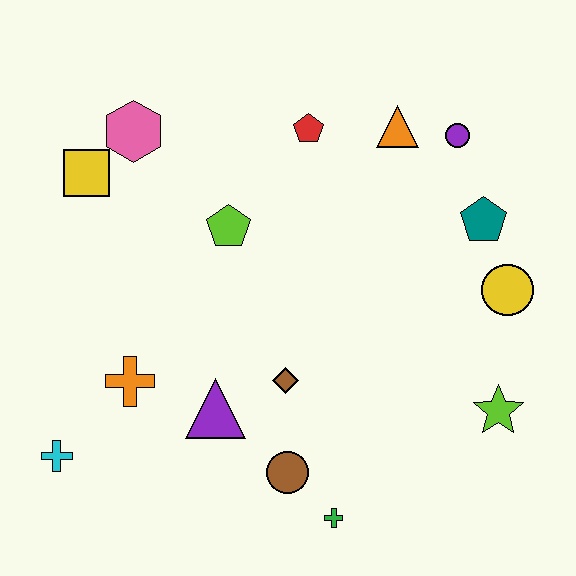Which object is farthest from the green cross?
The pink hexagon is farthest from the green cross.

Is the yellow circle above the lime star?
Yes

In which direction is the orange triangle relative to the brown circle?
The orange triangle is above the brown circle.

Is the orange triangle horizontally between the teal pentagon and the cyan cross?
Yes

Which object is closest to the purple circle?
The orange triangle is closest to the purple circle.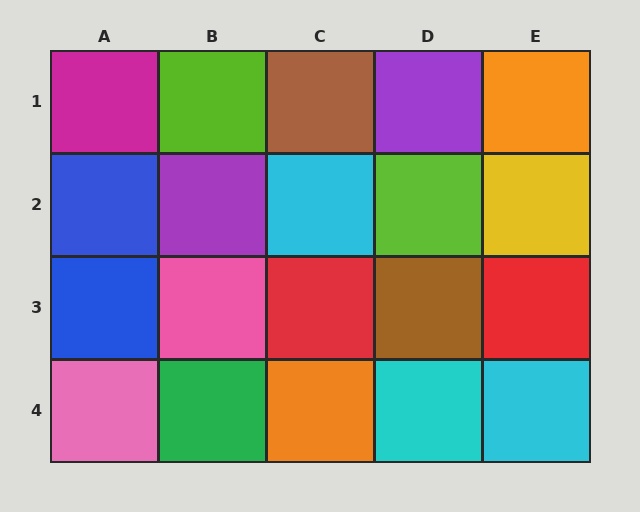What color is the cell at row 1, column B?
Lime.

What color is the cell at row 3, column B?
Pink.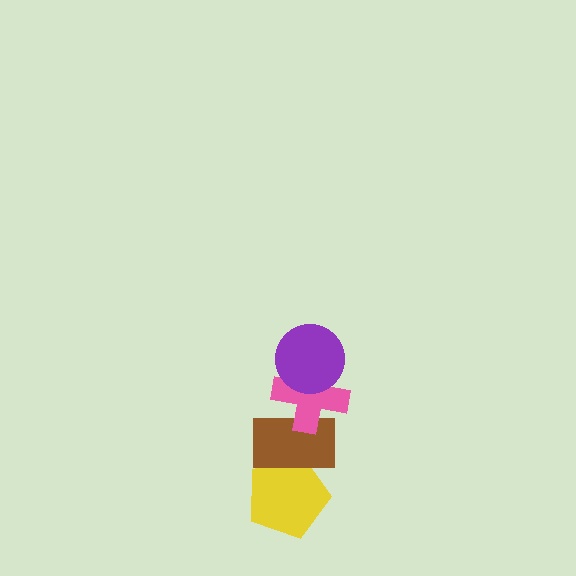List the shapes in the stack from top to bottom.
From top to bottom: the purple circle, the pink cross, the brown rectangle, the yellow pentagon.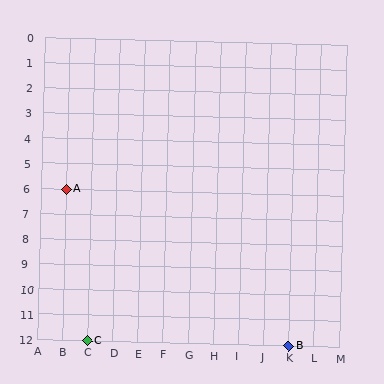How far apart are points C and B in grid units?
Points C and B are 8 columns apart.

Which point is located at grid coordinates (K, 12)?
Point B is at (K, 12).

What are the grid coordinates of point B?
Point B is at grid coordinates (K, 12).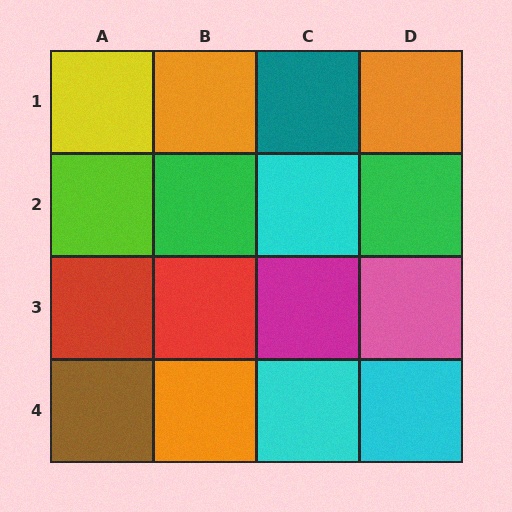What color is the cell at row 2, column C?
Cyan.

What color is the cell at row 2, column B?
Green.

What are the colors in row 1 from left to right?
Yellow, orange, teal, orange.